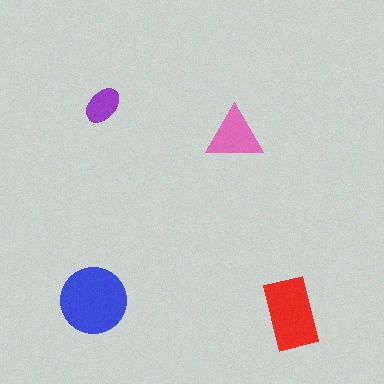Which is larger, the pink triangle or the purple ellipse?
The pink triangle.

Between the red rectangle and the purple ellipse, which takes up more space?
The red rectangle.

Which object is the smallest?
The purple ellipse.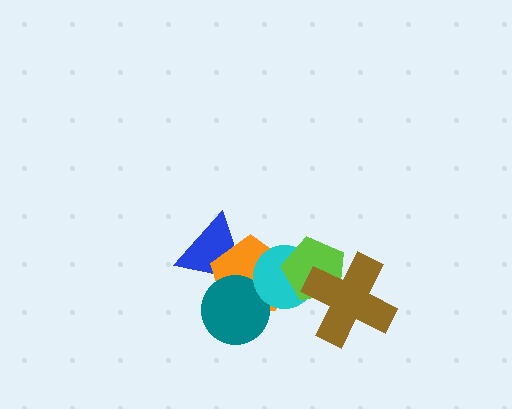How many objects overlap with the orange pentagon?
4 objects overlap with the orange pentagon.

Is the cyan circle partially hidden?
Yes, it is partially covered by another shape.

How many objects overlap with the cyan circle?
3 objects overlap with the cyan circle.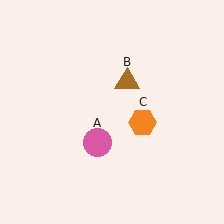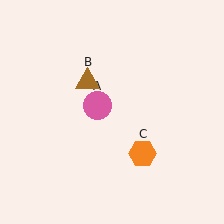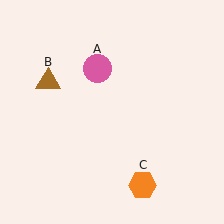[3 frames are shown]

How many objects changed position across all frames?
3 objects changed position: pink circle (object A), brown triangle (object B), orange hexagon (object C).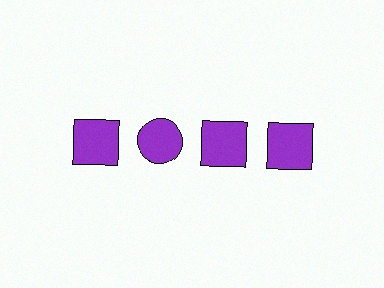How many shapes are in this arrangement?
There are 4 shapes arranged in a grid pattern.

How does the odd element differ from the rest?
It has a different shape: circle instead of square.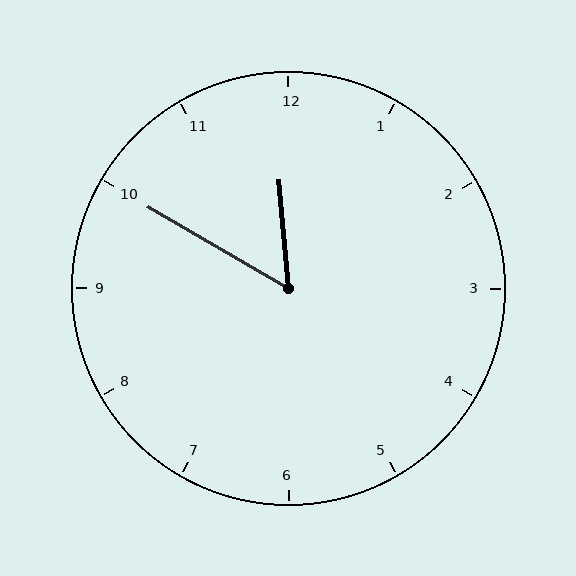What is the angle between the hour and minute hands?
Approximately 55 degrees.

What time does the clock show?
11:50.